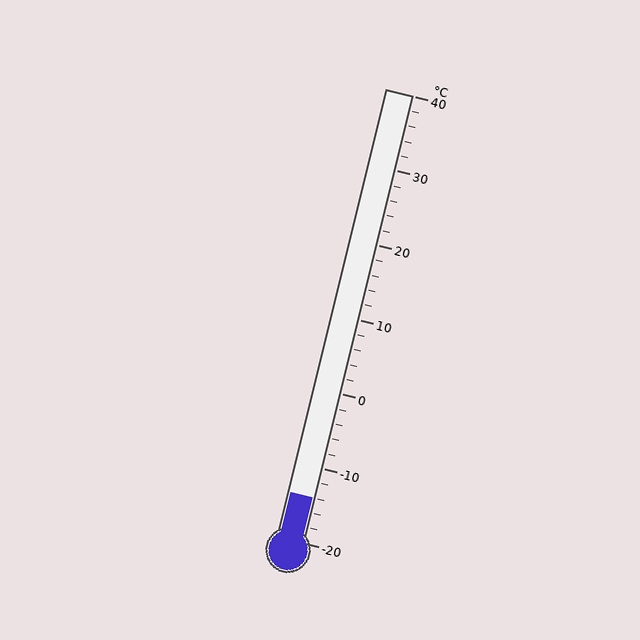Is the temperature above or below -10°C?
The temperature is below -10°C.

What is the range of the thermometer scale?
The thermometer scale ranges from -20°C to 40°C.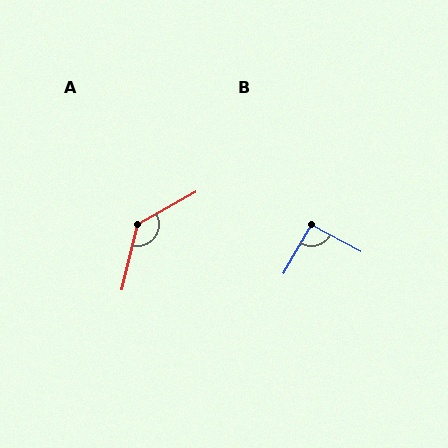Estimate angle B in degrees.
Approximately 92 degrees.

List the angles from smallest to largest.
B (92°), A (132°).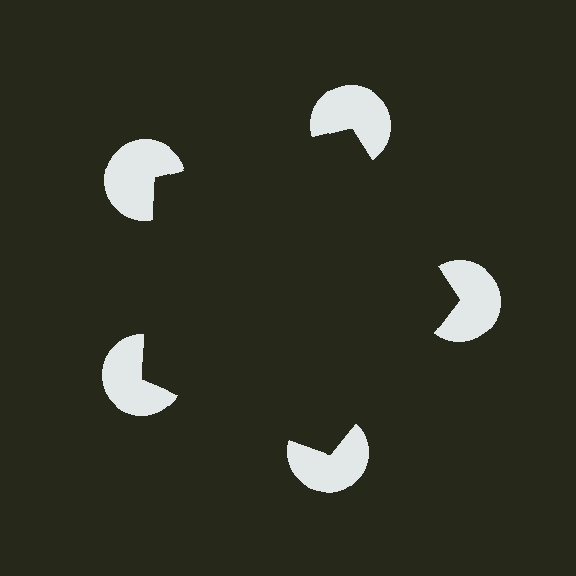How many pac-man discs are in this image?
There are 5 — one at each vertex of the illusory pentagon.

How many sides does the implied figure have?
5 sides.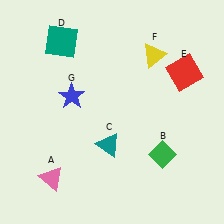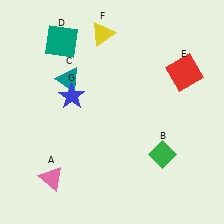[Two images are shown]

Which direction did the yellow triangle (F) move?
The yellow triangle (F) moved left.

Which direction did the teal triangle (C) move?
The teal triangle (C) moved up.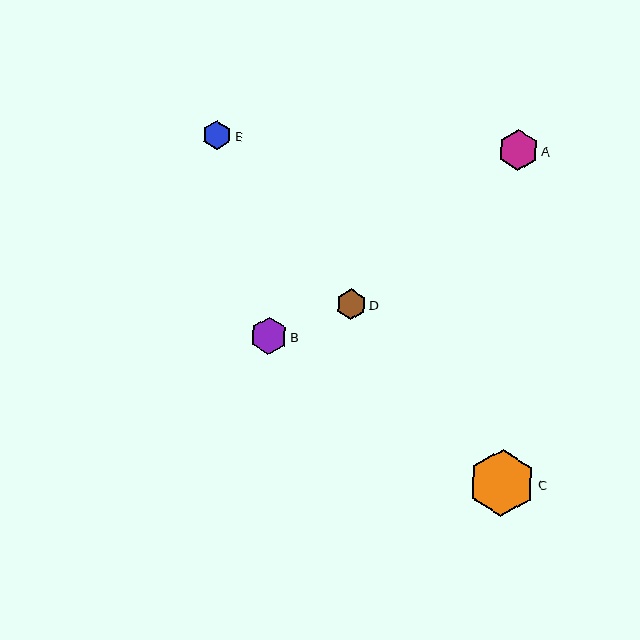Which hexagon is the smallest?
Hexagon E is the smallest with a size of approximately 29 pixels.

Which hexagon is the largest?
Hexagon C is the largest with a size of approximately 67 pixels.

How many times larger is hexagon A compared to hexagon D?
Hexagon A is approximately 1.4 times the size of hexagon D.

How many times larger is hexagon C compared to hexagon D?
Hexagon C is approximately 2.2 times the size of hexagon D.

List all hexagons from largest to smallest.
From largest to smallest: C, A, B, D, E.